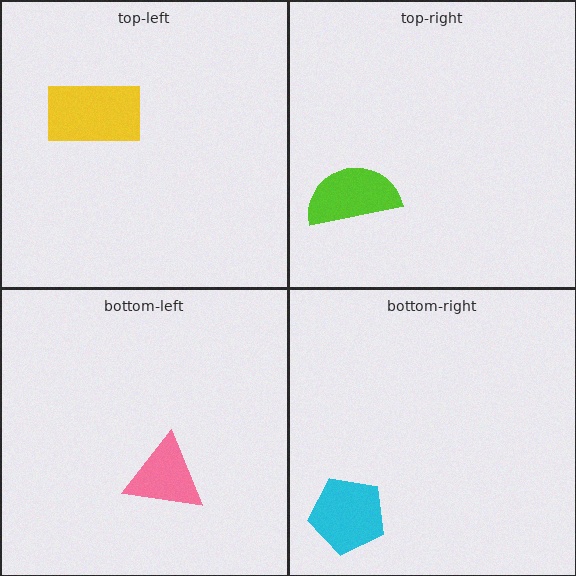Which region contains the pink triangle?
The bottom-left region.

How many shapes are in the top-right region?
1.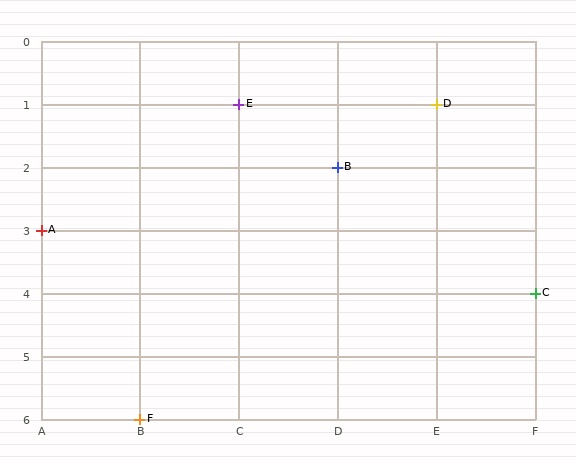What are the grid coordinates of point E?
Point E is at grid coordinates (C, 1).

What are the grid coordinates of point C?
Point C is at grid coordinates (F, 4).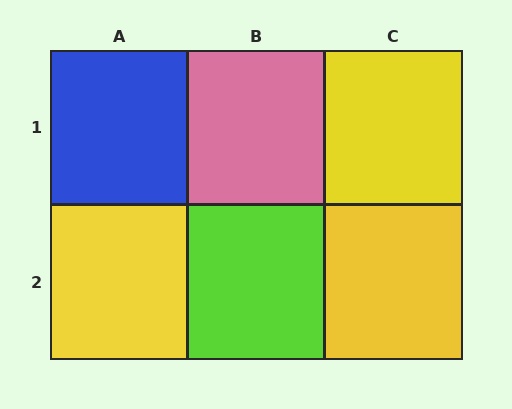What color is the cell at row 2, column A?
Yellow.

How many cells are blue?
1 cell is blue.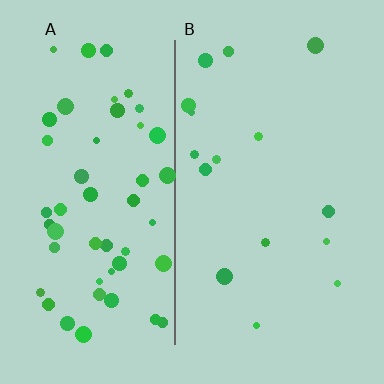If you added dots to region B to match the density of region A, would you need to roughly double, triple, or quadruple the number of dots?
Approximately triple.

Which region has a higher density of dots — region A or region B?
A (the left).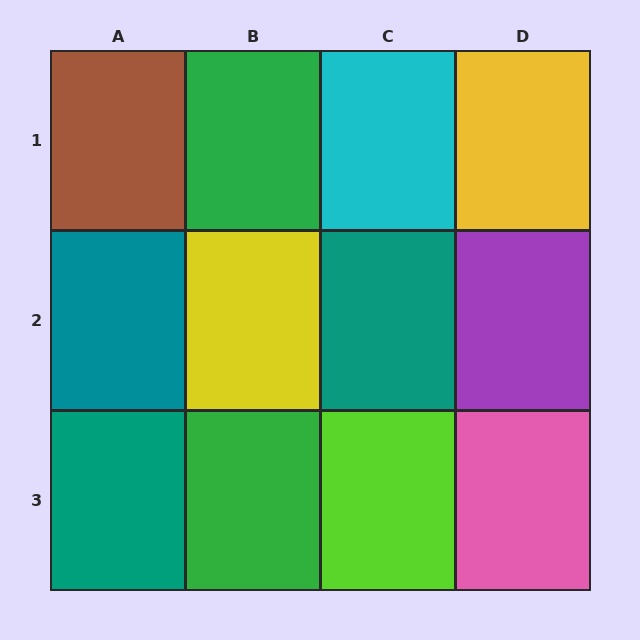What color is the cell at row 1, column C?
Cyan.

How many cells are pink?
1 cell is pink.